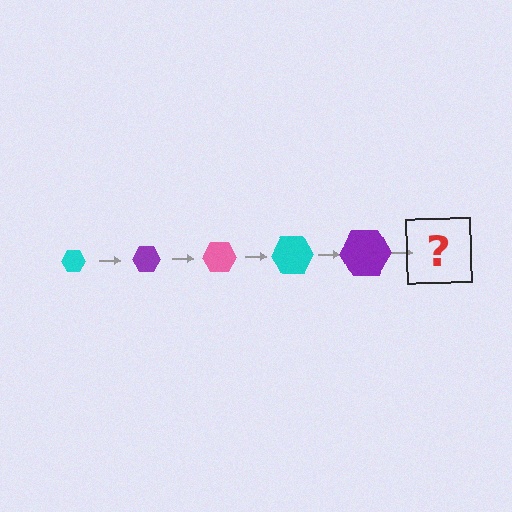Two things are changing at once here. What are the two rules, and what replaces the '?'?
The two rules are that the hexagon grows larger each step and the color cycles through cyan, purple, and pink. The '?' should be a pink hexagon, larger than the previous one.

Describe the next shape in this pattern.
It should be a pink hexagon, larger than the previous one.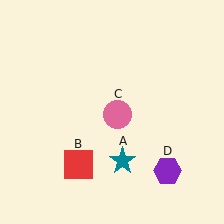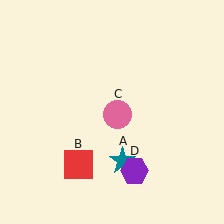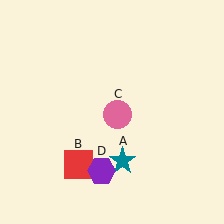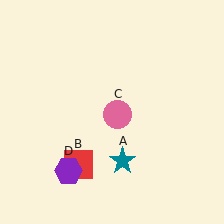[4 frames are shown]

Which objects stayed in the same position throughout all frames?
Teal star (object A) and red square (object B) and pink circle (object C) remained stationary.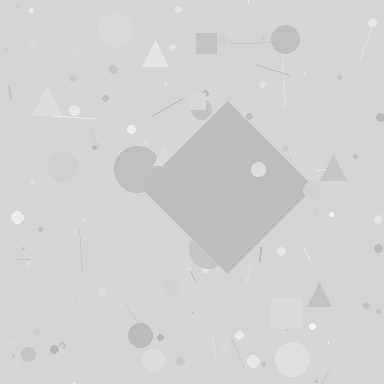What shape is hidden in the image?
A diamond is hidden in the image.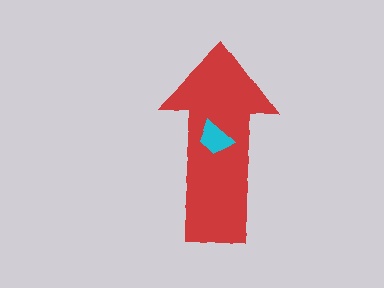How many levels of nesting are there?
2.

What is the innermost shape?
The cyan trapezoid.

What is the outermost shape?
The red arrow.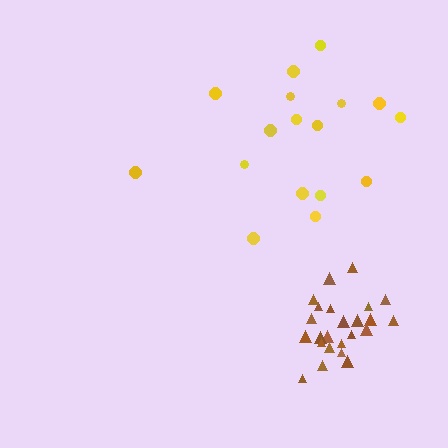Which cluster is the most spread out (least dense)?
Yellow.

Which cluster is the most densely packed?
Brown.